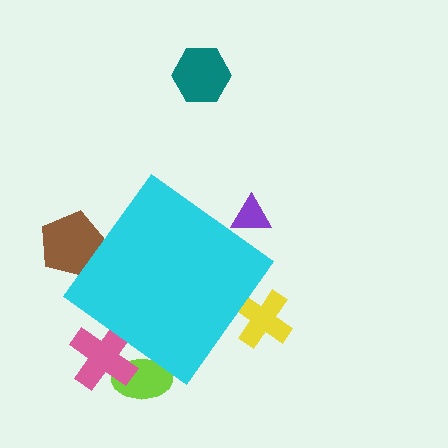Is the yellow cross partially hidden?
Yes, the yellow cross is partially hidden behind the cyan diamond.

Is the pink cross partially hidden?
Yes, the pink cross is partially hidden behind the cyan diamond.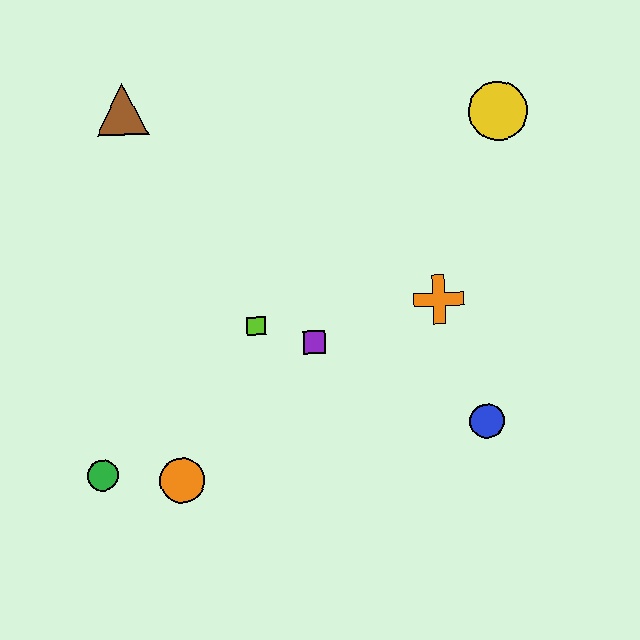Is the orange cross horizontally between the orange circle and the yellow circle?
Yes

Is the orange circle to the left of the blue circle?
Yes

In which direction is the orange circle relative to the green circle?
The orange circle is to the right of the green circle.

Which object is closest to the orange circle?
The green circle is closest to the orange circle.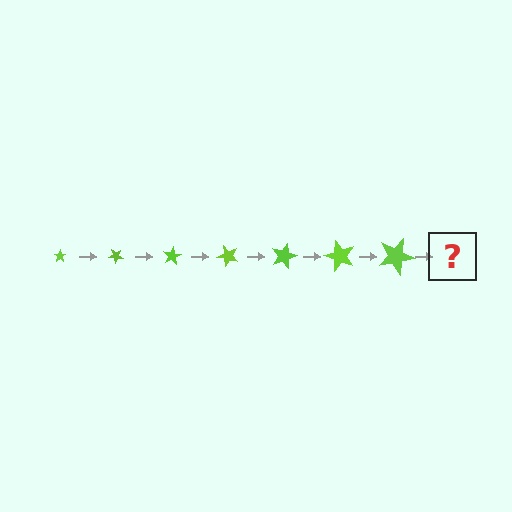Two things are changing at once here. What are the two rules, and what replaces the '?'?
The two rules are that the star grows larger each step and it rotates 40 degrees each step. The '?' should be a star, larger than the previous one and rotated 280 degrees from the start.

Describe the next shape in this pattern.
It should be a star, larger than the previous one and rotated 280 degrees from the start.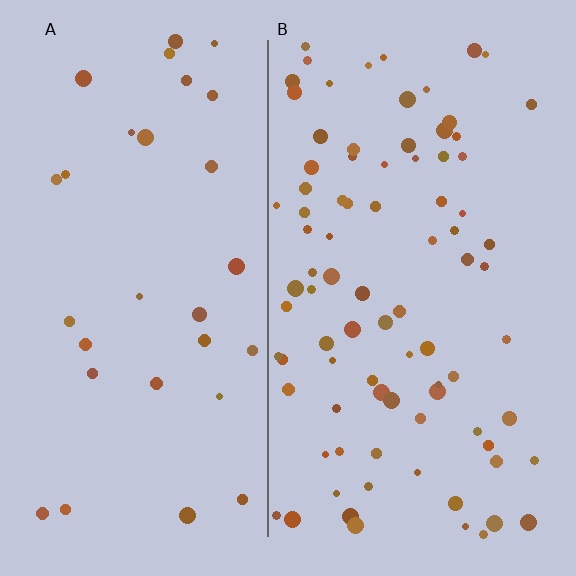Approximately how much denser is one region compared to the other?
Approximately 2.9× — region B over region A.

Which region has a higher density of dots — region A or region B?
B (the right).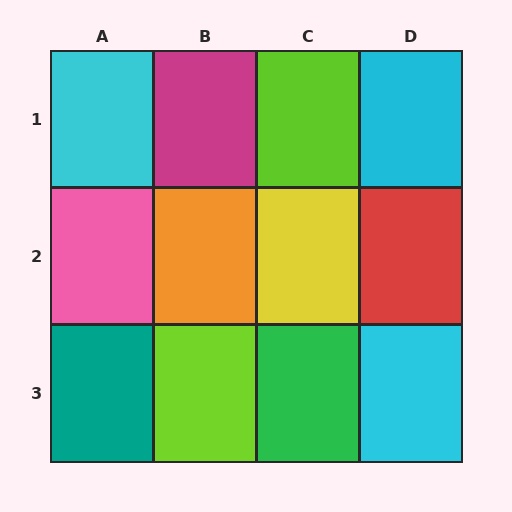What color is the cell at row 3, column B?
Lime.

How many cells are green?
1 cell is green.